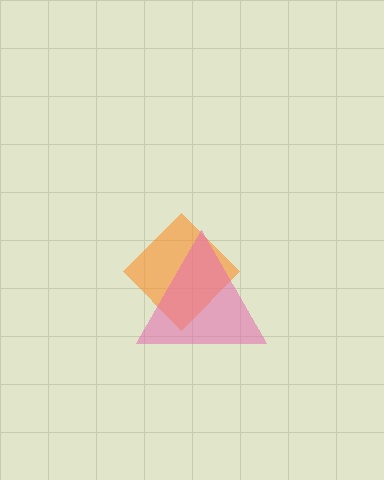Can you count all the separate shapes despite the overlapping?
Yes, there are 2 separate shapes.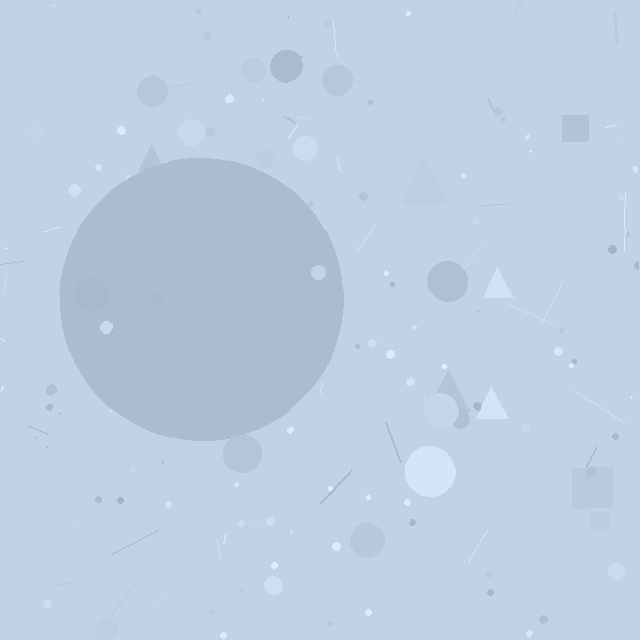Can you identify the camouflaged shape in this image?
The camouflaged shape is a circle.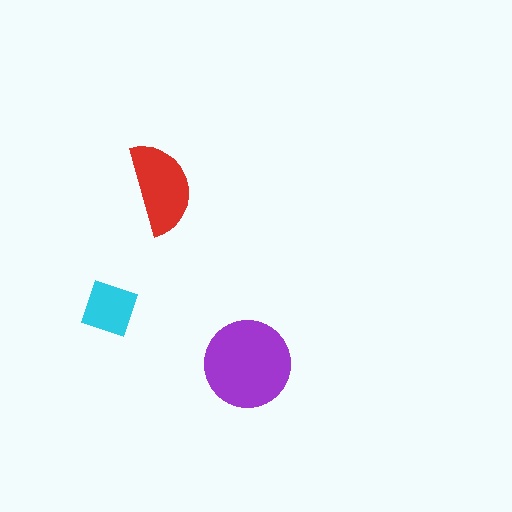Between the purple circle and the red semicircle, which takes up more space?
The purple circle.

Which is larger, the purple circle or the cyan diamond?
The purple circle.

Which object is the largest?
The purple circle.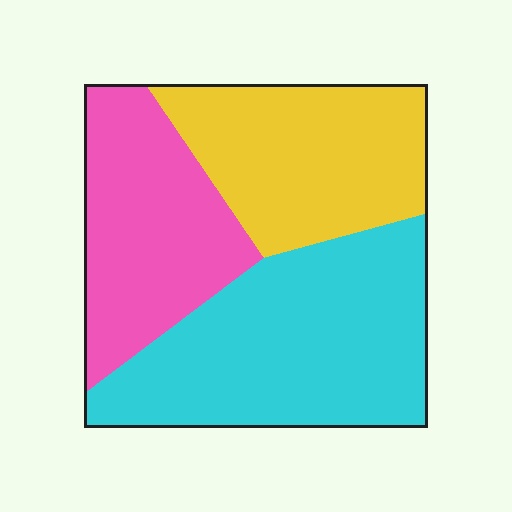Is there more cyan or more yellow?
Cyan.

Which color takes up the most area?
Cyan, at roughly 40%.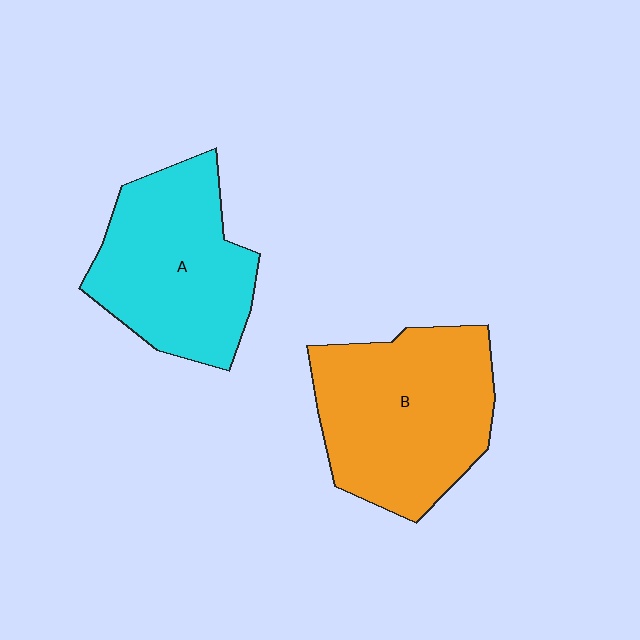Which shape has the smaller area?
Shape A (cyan).